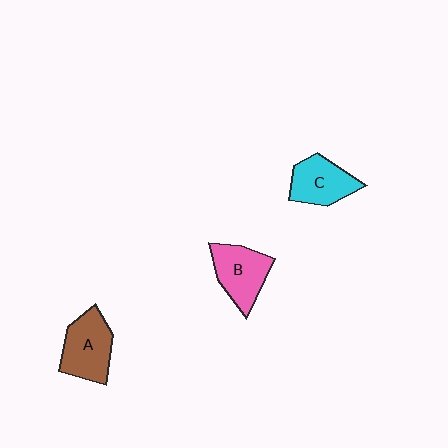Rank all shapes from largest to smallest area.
From largest to smallest: A (brown), B (pink), C (cyan).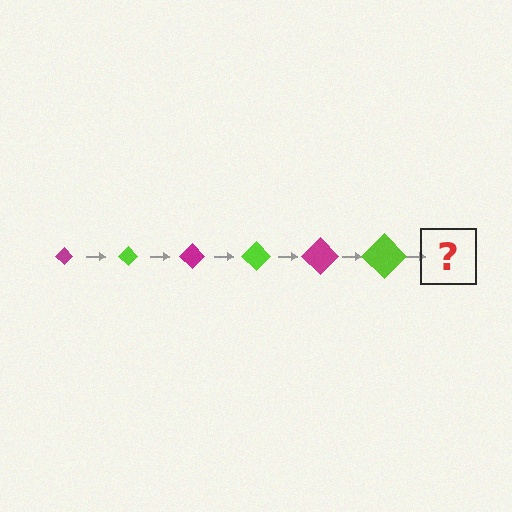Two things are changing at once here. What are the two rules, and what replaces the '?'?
The two rules are that the diamond grows larger each step and the color cycles through magenta and lime. The '?' should be a magenta diamond, larger than the previous one.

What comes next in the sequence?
The next element should be a magenta diamond, larger than the previous one.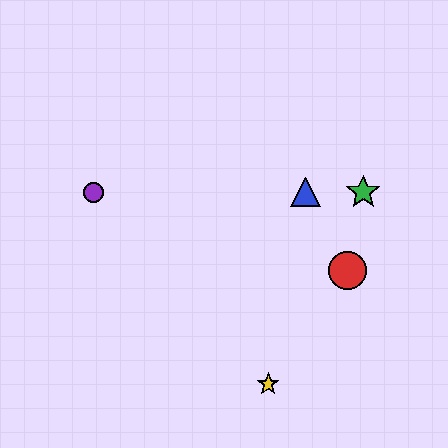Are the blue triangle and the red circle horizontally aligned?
No, the blue triangle is at y≈192 and the red circle is at y≈270.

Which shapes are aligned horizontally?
The blue triangle, the green star, the purple circle are aligned horizontally.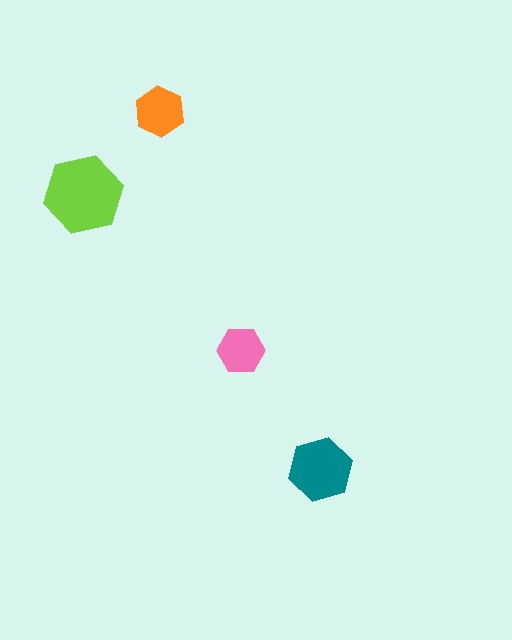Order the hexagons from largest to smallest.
the lime one, the teal one, the orange one, the pink one.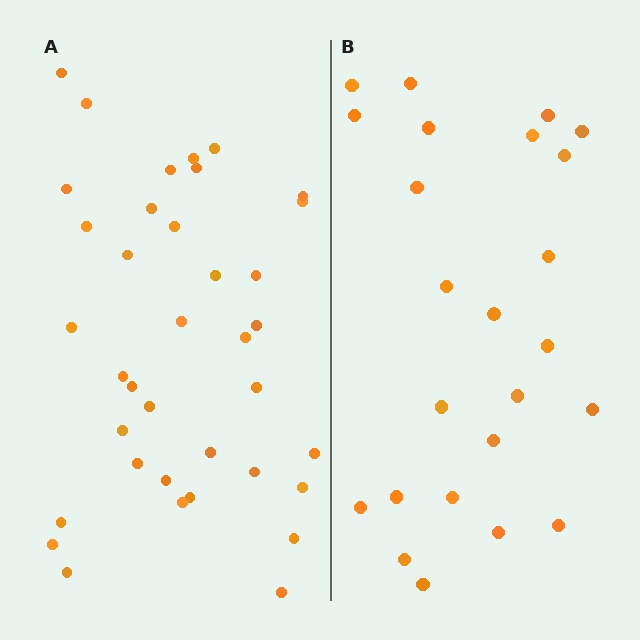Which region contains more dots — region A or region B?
Region A (the left region) has more dots.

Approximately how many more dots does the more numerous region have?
Region A has approximately 15 more dots than region B.